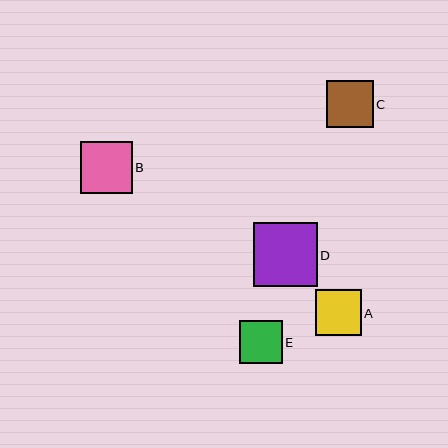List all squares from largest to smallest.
From largest to smallest: D, B, C, A, E.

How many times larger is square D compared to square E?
Square D is approximately 1.5 times the size of square E.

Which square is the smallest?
Square E is the smallest with a size of approximately 43 pixels.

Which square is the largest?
Square D is the largest with a size of approximately 64 pixels.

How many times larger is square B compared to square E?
Square B is approximately 1.2 times the size of square E.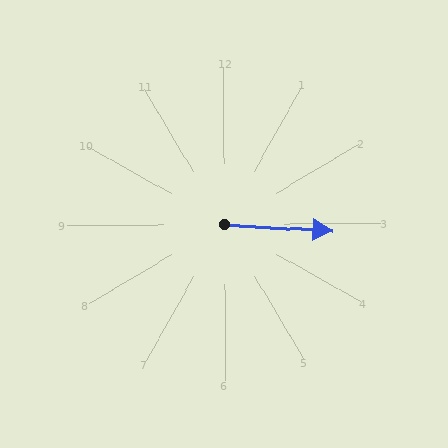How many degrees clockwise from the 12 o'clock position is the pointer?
Approximately 94 degrees.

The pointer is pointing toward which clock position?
Roughly 3 o'clock.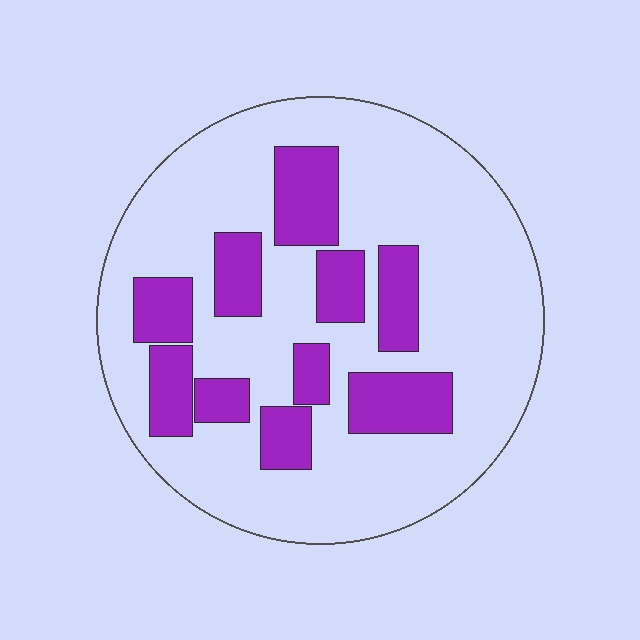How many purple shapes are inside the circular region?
10.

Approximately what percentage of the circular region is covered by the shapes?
Approximately 25%.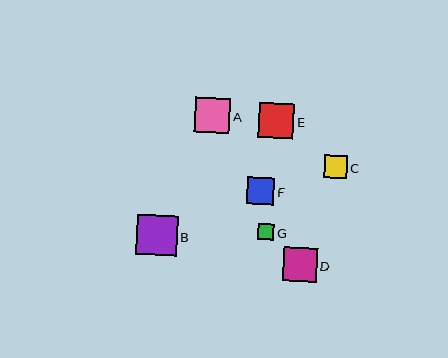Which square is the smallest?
Square G is the smallest with a size of approximately 16 pixels.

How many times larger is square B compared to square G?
Square B is approximately 2.5 times the size of square G.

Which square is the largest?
Square B is the largest with a size of approximately 41 pixels.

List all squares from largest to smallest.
From largest to smallest: B, A, E, D, F, C, G.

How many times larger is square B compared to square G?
Square B is approximately 2.5 times the size of square G.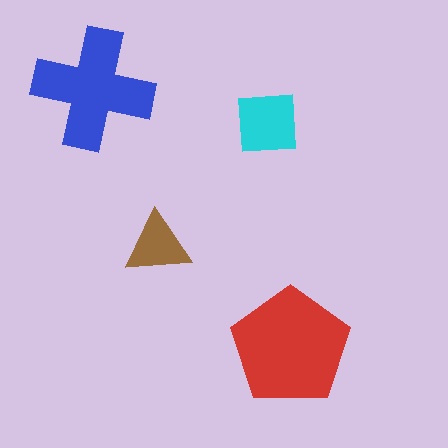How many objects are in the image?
There are 4 objects in the image.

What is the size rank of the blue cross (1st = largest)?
2nd.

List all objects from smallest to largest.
The brown triangle, the cyan square, the blue cross, the red pentagon.